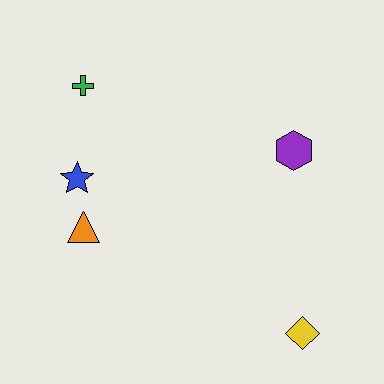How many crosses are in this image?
There is 1 cross.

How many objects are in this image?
There are 5 objects.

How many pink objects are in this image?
There are no pink objects.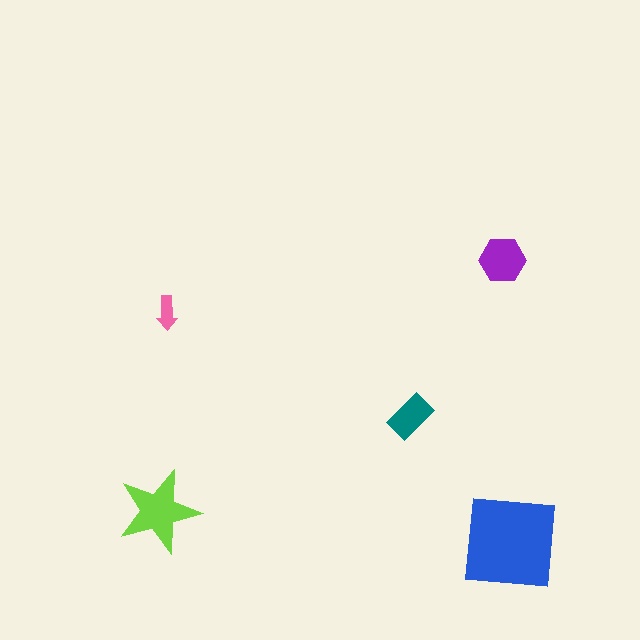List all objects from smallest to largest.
The pink arrow, the teal rectangle, the purple hexagon, the lime star, the blue square.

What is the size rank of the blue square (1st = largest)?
1st.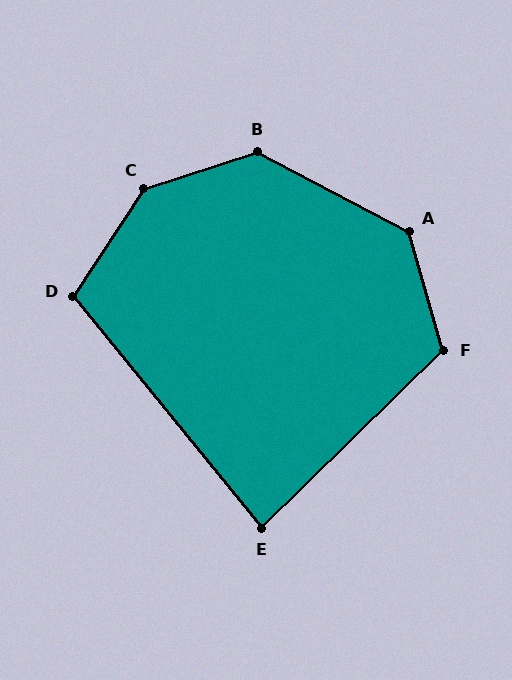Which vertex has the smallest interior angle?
E, at approximately 85 degrees.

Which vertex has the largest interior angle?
C, at approximately 141 degrees.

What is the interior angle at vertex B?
Approximately 134 degrees (obtuse).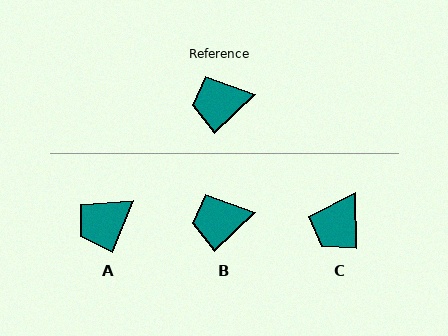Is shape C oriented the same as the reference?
No, it is off by about 47 degrees.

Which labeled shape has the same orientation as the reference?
B.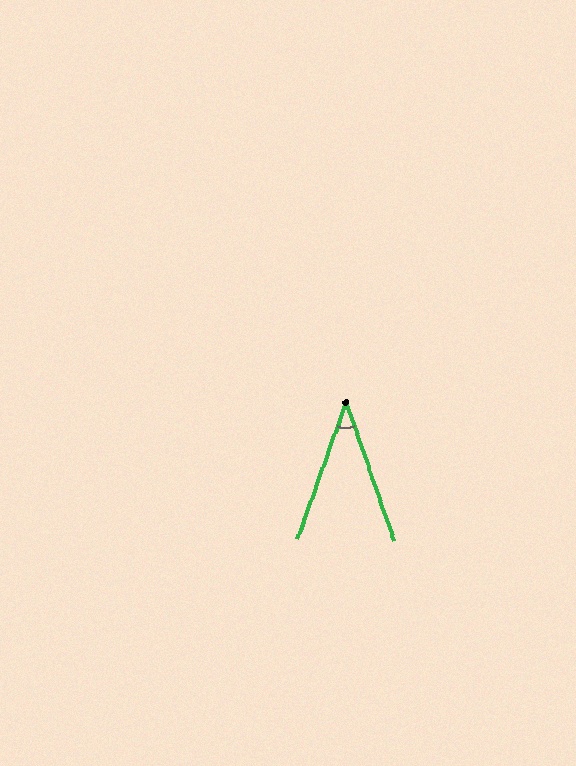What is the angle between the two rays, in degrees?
Approximately 39 degrees.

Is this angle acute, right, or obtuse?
It is acute.